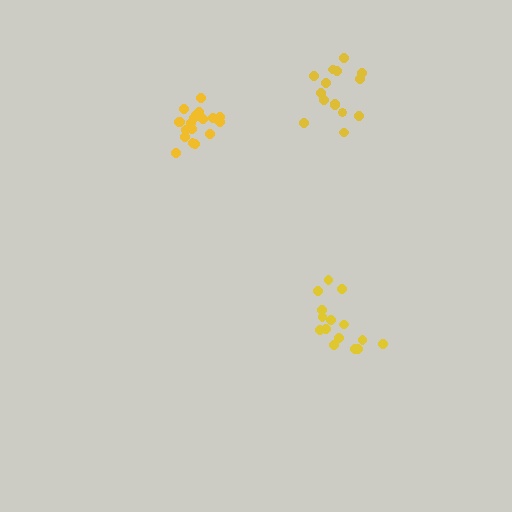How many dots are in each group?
Group 1: 19 dots, Group 2: 15 dots, Group 3: 15 dots (49 total).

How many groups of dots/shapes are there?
There are 3 groups.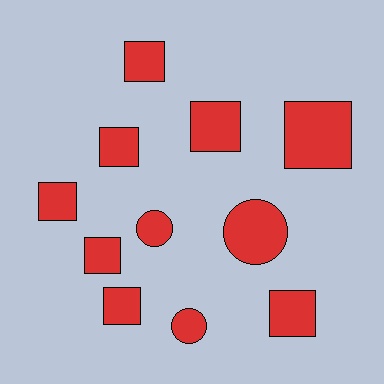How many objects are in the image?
There are 11 objects.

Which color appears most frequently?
Red, with 11 objects.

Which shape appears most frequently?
Square, with 8 objects.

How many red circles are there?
There are 3 red circles.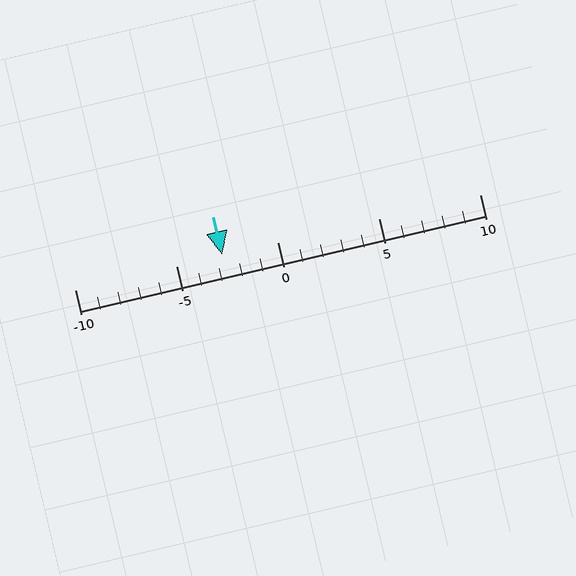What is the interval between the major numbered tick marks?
The major tick marks are spaced 5 units apart.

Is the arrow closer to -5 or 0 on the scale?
The arrow is closer to -5.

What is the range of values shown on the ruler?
The ruler shows values from -10 to 10.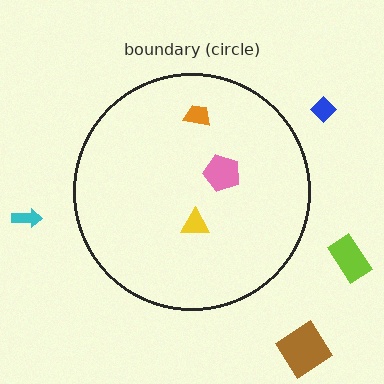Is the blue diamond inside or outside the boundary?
Outside.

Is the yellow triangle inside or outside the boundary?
Inside.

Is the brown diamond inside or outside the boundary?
Outside.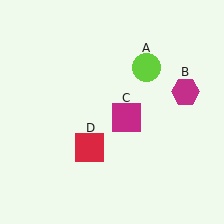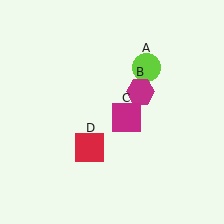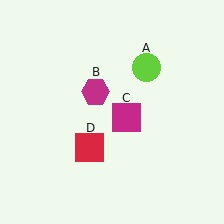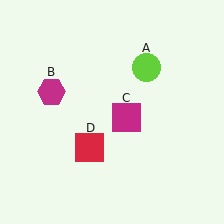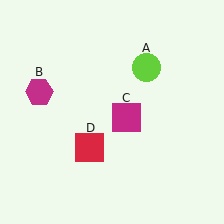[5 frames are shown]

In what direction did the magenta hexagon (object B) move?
The magenta hexagon (object B) moved left.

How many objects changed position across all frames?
1 object changed position: magenta hexagon (object B).